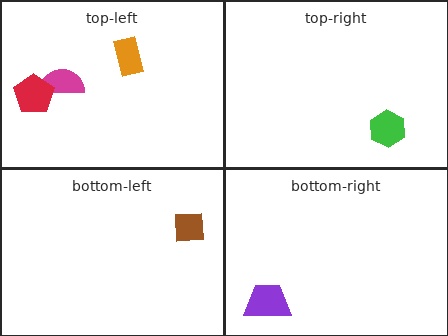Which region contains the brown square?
The bottom-left region.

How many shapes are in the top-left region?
3.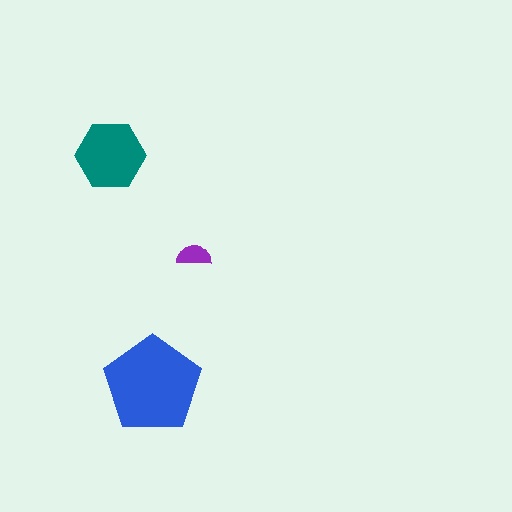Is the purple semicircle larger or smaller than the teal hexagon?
Smaller.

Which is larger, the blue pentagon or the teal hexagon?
The blue pentagon.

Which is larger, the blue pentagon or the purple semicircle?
The blue pentagon.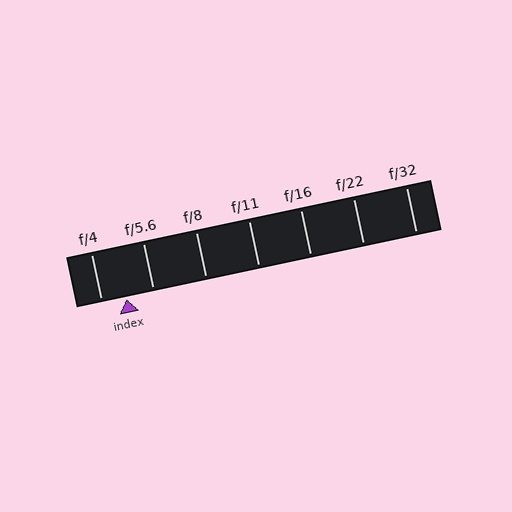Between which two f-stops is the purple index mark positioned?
The index mark is between f/4 and f/5.6.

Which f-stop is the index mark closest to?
The index mark is closest to f/4.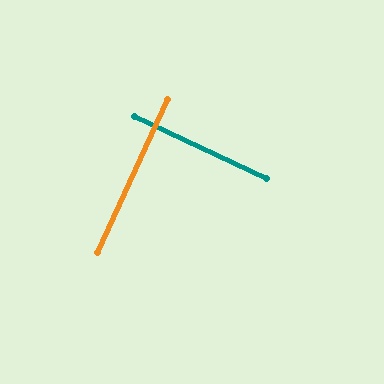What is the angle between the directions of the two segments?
Approximately 89 degrees.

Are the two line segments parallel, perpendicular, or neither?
Perpendicular — they meet at approximately 89°.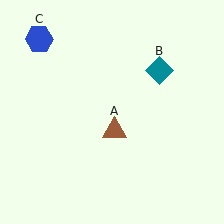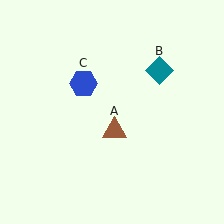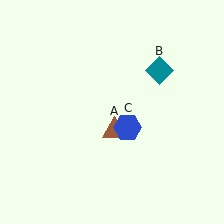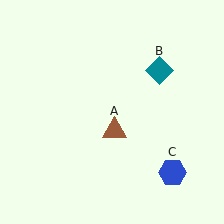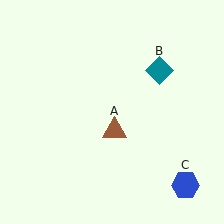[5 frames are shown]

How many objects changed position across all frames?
1 object changed position: blue hexagon (object C).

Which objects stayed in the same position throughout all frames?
Brown triangle (object A) and teal diamond (object B) remained stationary.